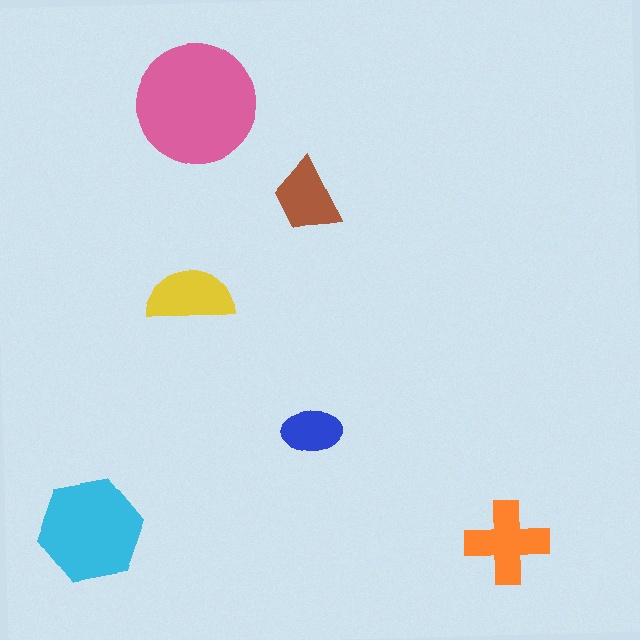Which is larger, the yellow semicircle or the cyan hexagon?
The cyan hexagon.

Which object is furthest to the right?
The orange cross is rightmost.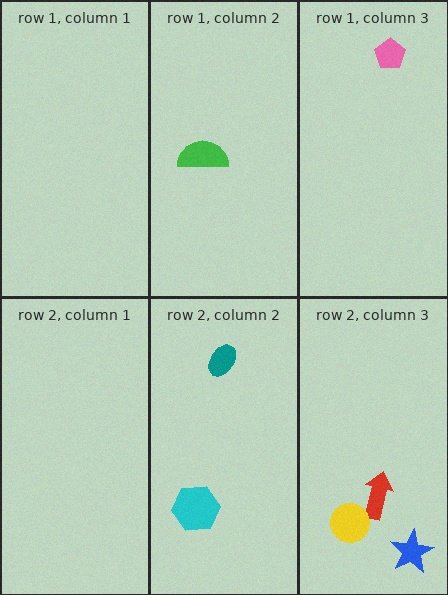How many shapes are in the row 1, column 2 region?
1.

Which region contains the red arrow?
The row 2, column 3 region.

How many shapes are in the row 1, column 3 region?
1.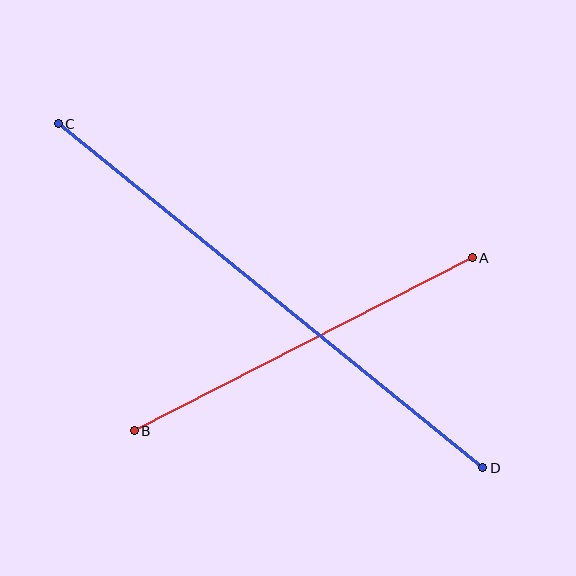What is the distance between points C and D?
The distance is approximately 546 pixels.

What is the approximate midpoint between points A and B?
The midpoint is at approximately (303, 344) pixels.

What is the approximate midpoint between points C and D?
The midpoint is at approximately (271, 296) pixels.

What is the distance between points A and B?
The distance is approximately 380 pixels.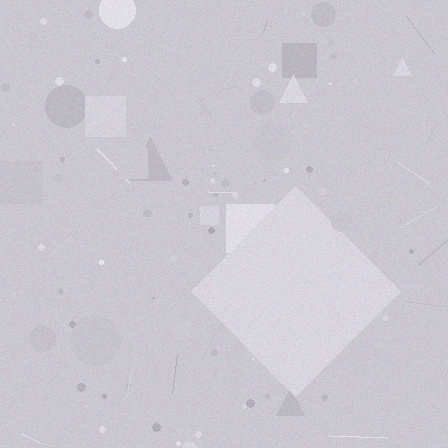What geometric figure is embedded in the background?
A diamond is embedded in the background.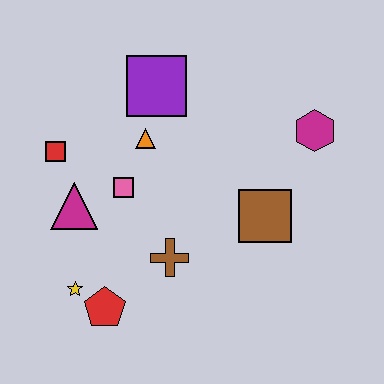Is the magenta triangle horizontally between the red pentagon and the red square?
Yes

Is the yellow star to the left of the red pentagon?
Yes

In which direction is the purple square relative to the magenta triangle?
The purple square is above the magenta triangle.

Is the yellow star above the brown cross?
No